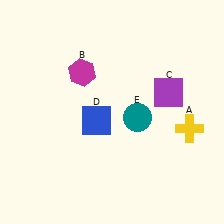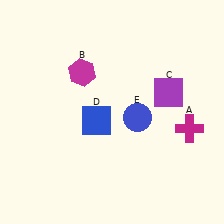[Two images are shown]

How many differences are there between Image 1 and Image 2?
There are 2 differences between the two images.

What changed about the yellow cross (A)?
In Image 1, A is yellow. In Image 2, it changed to magenta.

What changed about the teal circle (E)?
In Image 1, E is teal. In Image 2, it changed to blue.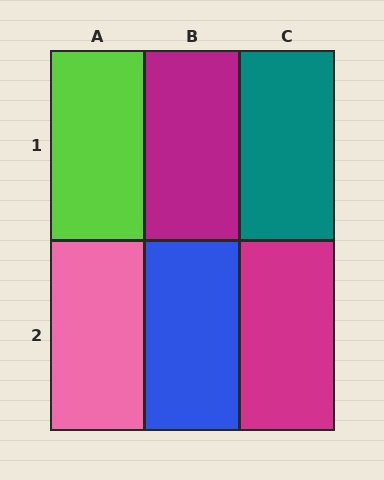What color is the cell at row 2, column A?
Pink.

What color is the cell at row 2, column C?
Magenta.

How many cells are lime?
1 cell is lime.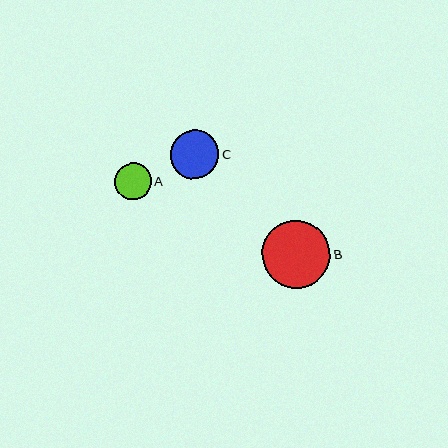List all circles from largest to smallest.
From largest to smallest: B, C, A.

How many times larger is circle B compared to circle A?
Circle B is approximately 1.8 times the size of circle A.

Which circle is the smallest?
Circle A is the smallest with a size of approximately 37 pixels.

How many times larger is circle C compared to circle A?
Circle C is approximately 1.3 times the size of circle A.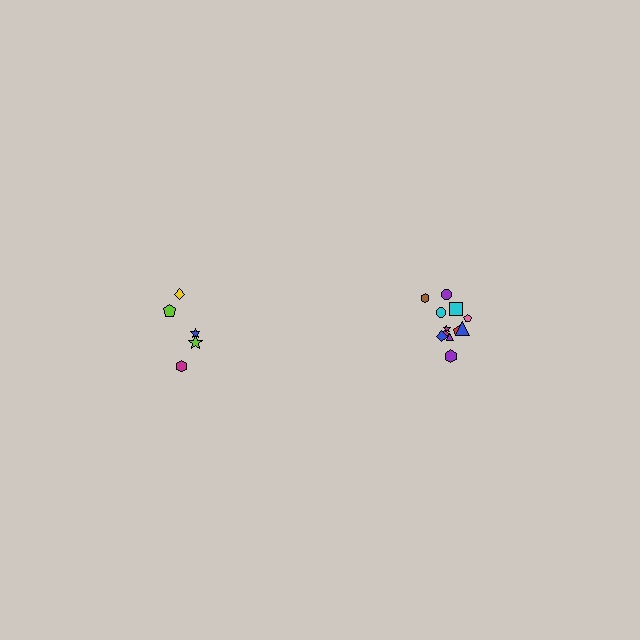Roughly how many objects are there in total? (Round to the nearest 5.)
Roughly 15 objects in total.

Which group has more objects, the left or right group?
The right group.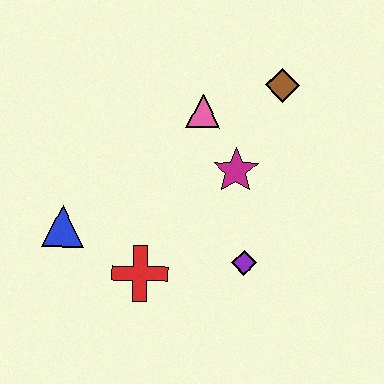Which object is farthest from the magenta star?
The blue triangle is farthest from the magenta star.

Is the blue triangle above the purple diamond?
Yes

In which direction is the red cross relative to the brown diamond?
The red cross is below the brown diamond.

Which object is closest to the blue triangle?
The red cross is closest to the blue triangle.